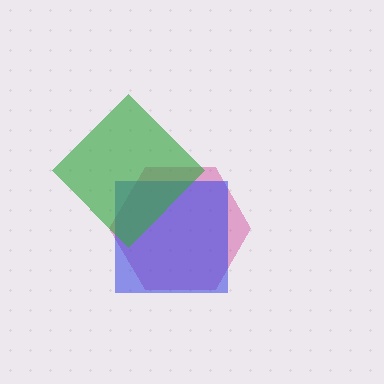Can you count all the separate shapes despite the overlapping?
Yes, there are 3 separate shapes.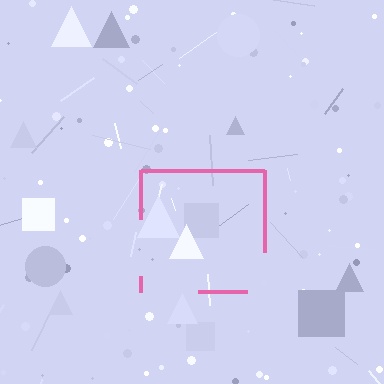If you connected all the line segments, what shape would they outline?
They would outline a square.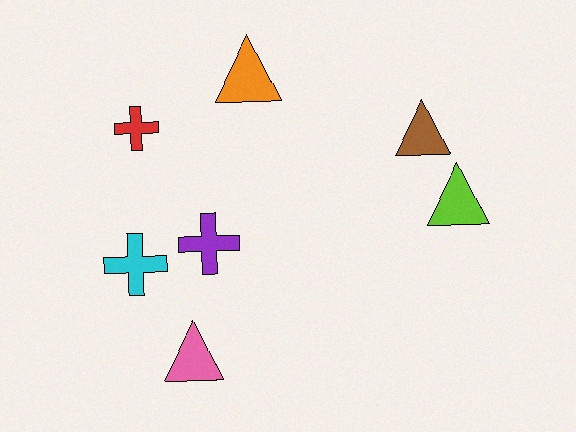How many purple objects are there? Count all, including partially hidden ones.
There is 1 purple object.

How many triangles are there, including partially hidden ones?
There are 4 triangles.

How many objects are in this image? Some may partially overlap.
There are 7 objects.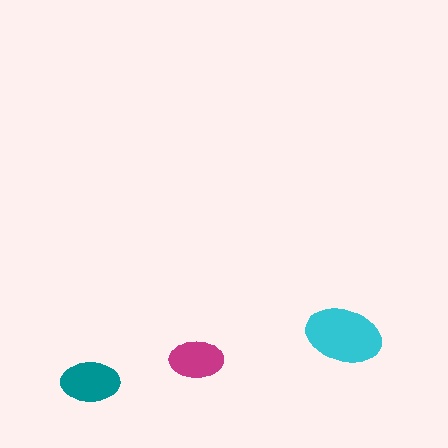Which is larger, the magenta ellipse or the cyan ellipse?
The cyan one.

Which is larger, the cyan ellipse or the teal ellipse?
The cyan one.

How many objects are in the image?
There are 3 objects in the image.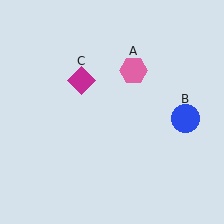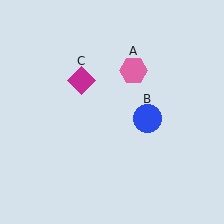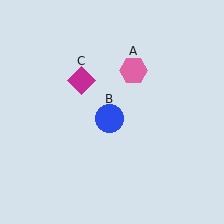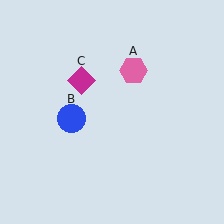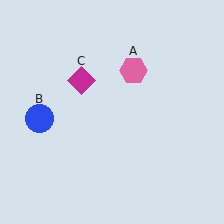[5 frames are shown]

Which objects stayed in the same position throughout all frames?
Pink hexagon (object A) and magenta diamond (object C) remained stationary.